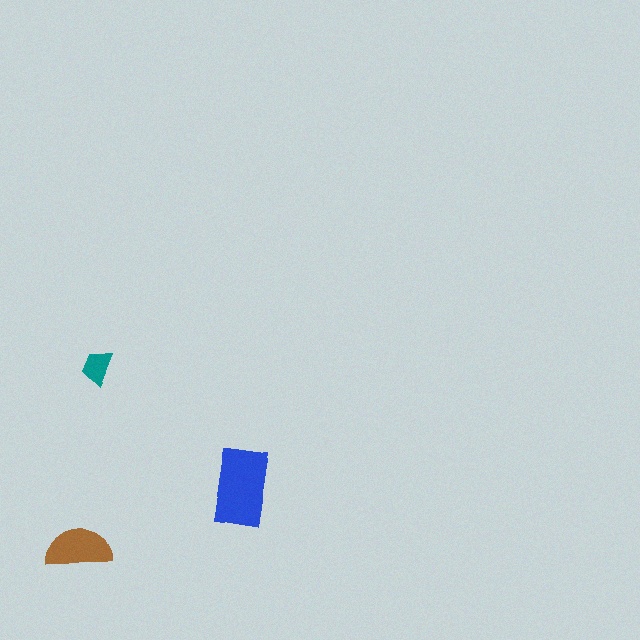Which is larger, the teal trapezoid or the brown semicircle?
The brown semicircle.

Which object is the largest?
The blue rectangle.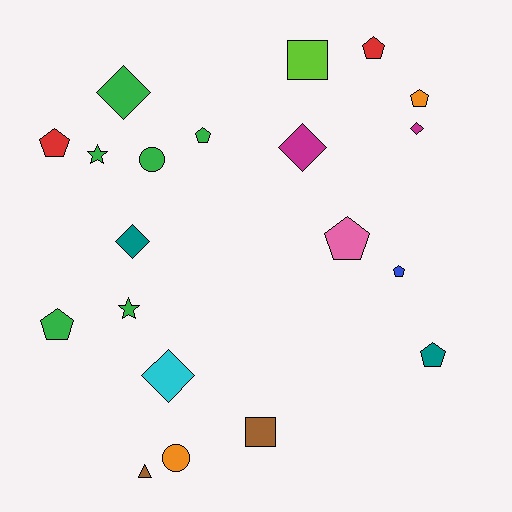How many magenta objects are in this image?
There are 2 magenta objects.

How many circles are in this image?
There are 2 circles.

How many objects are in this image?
There are 20 objects.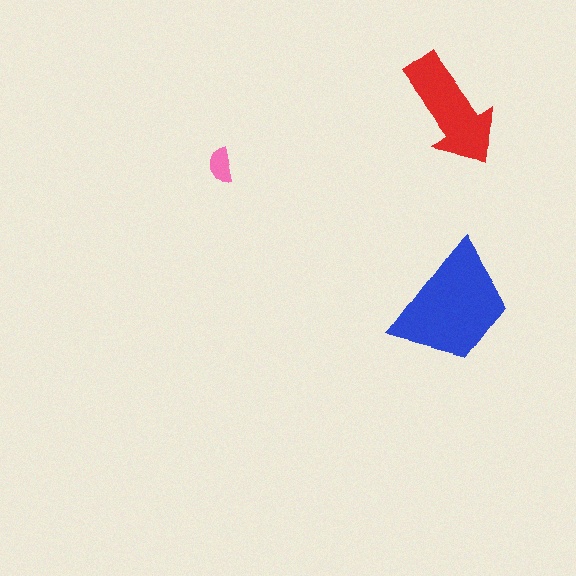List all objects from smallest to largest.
The pink semicircle, the red arrow, the blue trapezoid.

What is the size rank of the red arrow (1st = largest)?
2nd.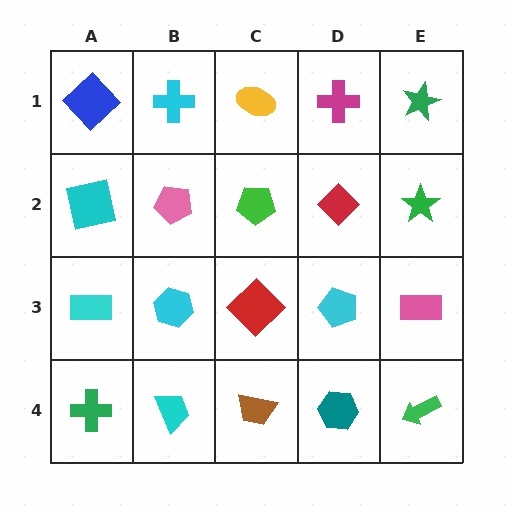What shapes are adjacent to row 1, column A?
A cyan square (row 2, column A), a cyan cross (row 1, column B).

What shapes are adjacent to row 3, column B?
A pink pentagon (row 2, column B), a cyan trapezoid (row 4, column B), a cyan rectangle (row 3, column A), a red diamond (row 3, column C).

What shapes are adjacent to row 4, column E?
A pink rectangle (row 3, column E), a teal hexagon (row 4, column D).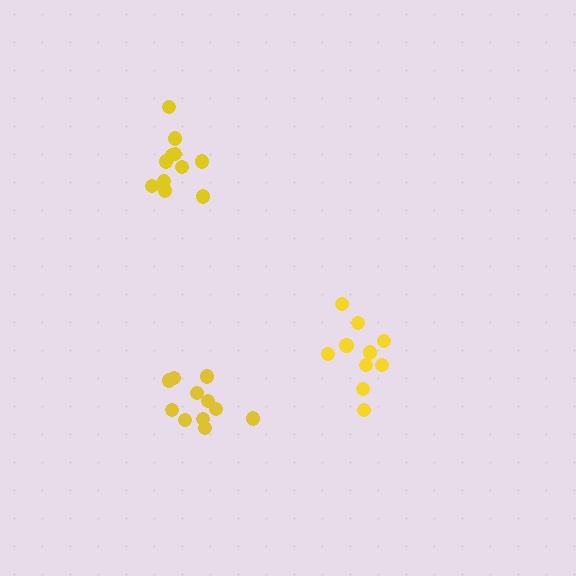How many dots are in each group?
Group 1: 11 dots, Group 2: 11 dots, Group 3: 10 dots (32 total).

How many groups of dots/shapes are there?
There are 3 groups.